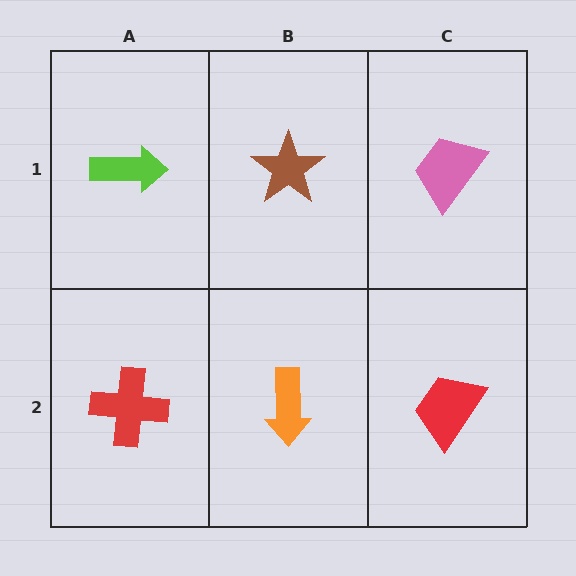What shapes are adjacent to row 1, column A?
A red cross (row 2, column A), a brown star (row 1, column B).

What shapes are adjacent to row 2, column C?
A pink trapezoid (row 1, column C), an orange arrow (row 2, column B).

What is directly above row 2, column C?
A pink trapezoid.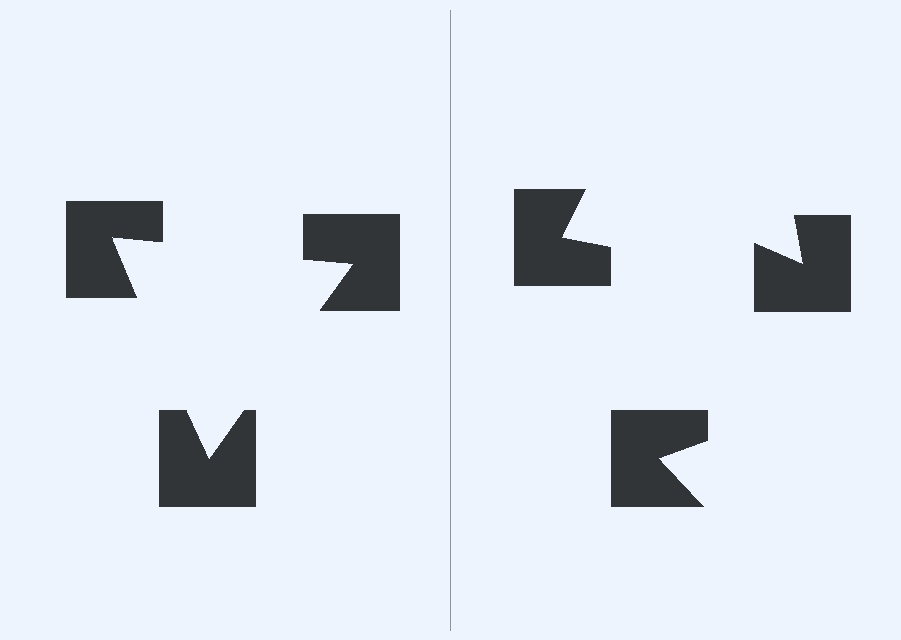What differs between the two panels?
The notched squares are positioned identically on both sides; only the wedge orientations differ. On the left they align to a triangle; on the right they are misaligned.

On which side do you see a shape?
An illusory triangle appears on the left side. On the right side the wedge cuts are rotated, so no coherent shape forms.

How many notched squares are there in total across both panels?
6 — 3 on each side.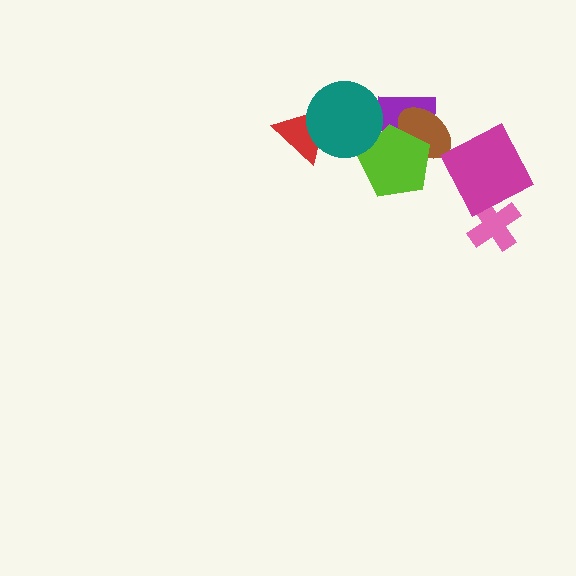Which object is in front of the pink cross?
The magenta diamond is in front of the pink cross.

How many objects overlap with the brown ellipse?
2 objects overlap with the brown ellipse.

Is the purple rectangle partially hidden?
Yes, it is partially covered by another shape.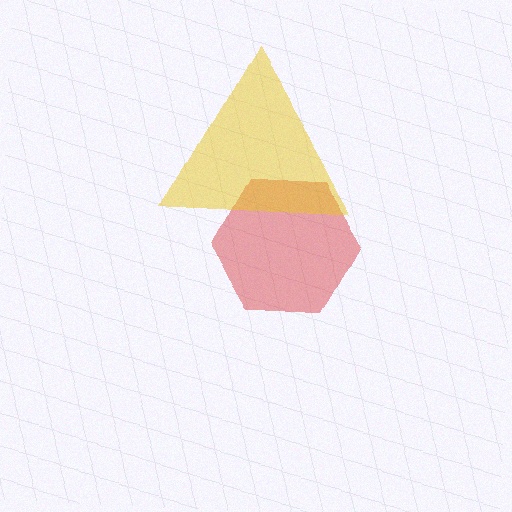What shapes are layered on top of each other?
The layered shapes are: a red hexagon, a yellow triangle.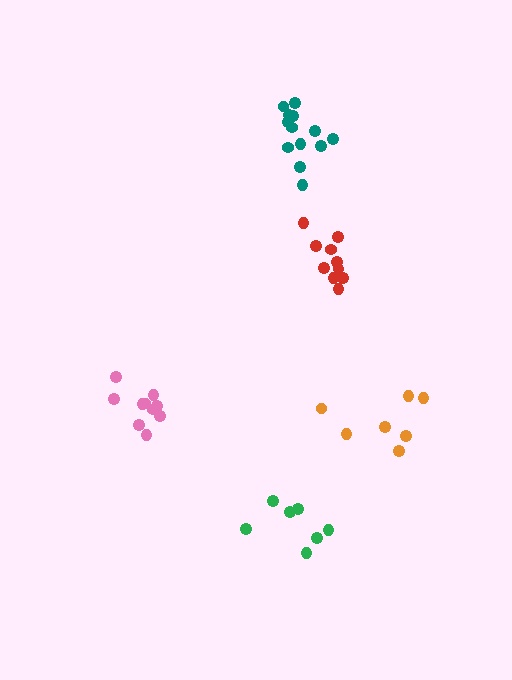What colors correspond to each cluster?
The clusters are colored: red, teal, orange, pink, green.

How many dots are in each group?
Group 1: 10 dots, Group 2: 13 dots, Group 3: 7 dots, Group 4: 10 dots, Group 5: 7 dots (47 total).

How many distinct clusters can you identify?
There are 5 distinct clusters.